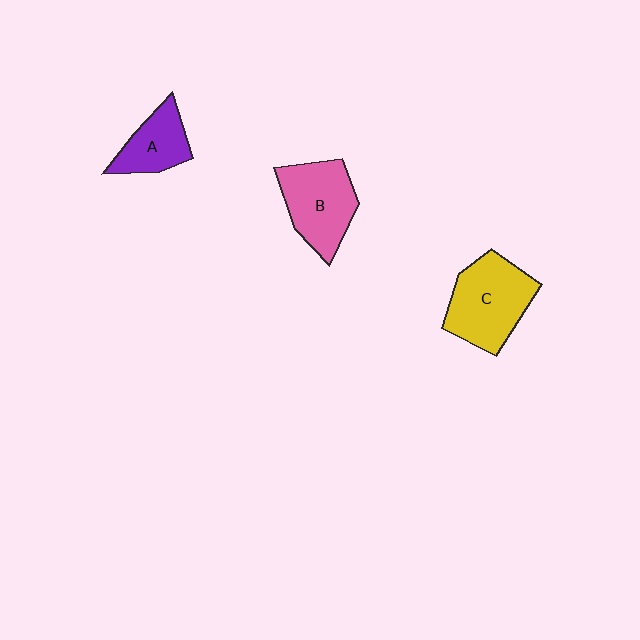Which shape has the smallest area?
Shape A (purple).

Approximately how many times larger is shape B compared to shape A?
Approximately 1.5 times.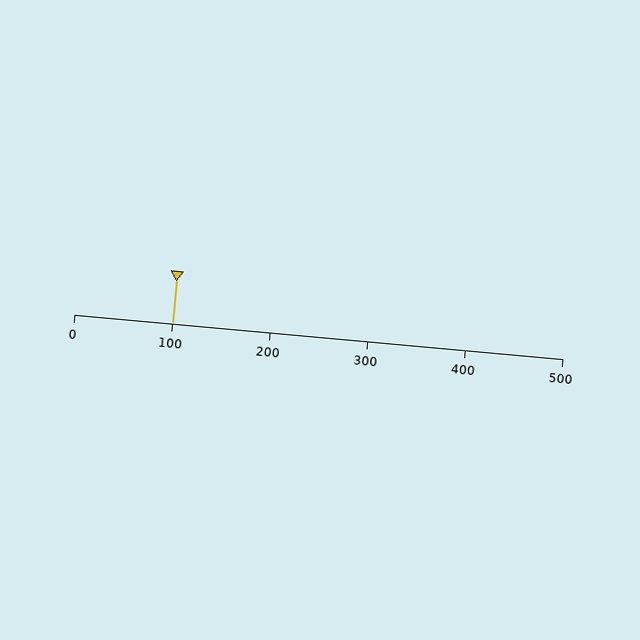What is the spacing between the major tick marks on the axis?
The major ticks are spaced 100 apart.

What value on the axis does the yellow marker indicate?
The marker indicates approximately 100.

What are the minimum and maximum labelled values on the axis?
The axis runs from 0 to 500.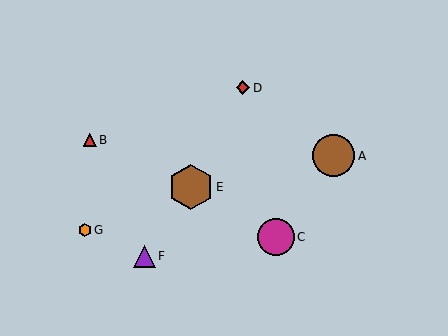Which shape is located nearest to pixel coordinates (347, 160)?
The brown circle (labeled A) at (334, 156) is nearest to that location.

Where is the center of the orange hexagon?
The center of the orange hexagon is at (85, 230).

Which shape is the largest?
The brown hexagon (labeled E) is the largest.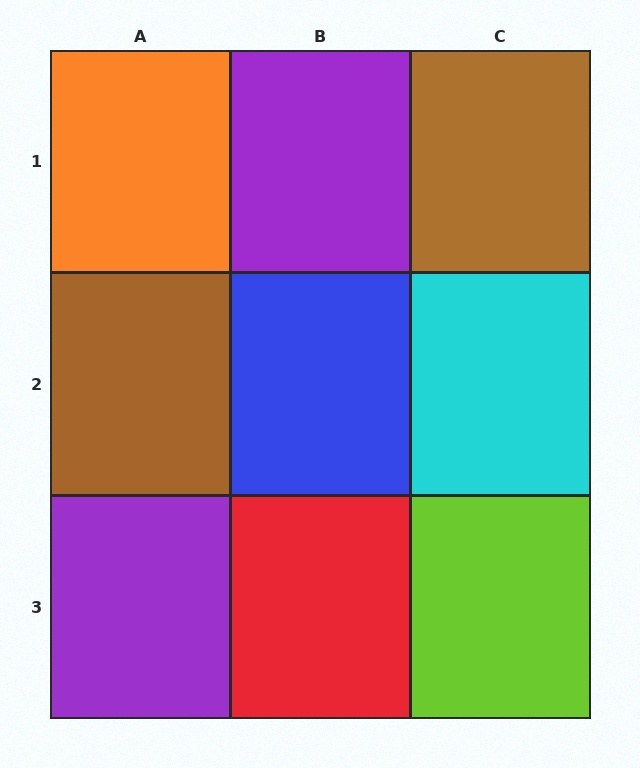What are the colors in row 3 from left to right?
Purple, red, lime.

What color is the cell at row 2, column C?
Cyan.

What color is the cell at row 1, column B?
Purple.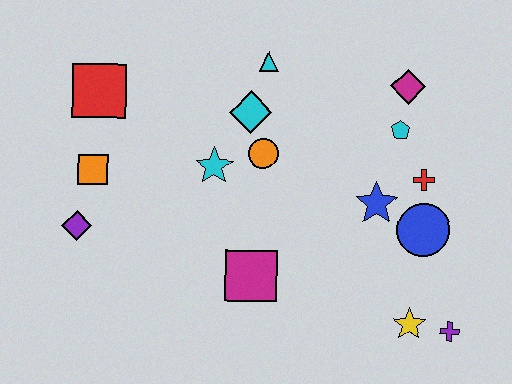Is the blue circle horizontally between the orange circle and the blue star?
No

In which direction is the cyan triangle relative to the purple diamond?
The cyan triangle is to the right of the purple diamond.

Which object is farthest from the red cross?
The purple diamond is farthest from the red cross.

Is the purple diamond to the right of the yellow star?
No